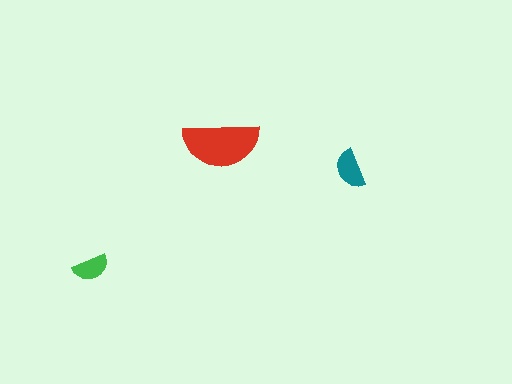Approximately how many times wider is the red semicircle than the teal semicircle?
About 2 times wider.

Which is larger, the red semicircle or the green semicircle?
The red one.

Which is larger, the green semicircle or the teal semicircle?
The teal one.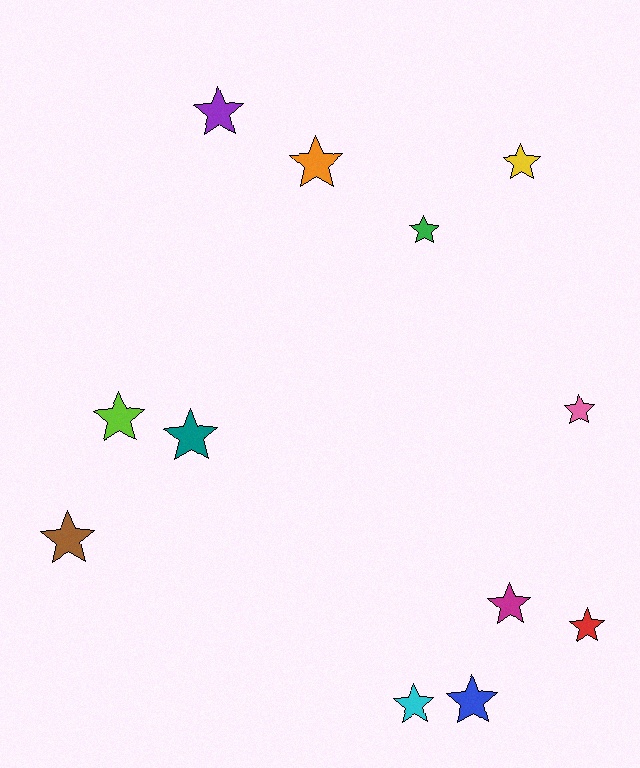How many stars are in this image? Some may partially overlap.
There are 12 stars.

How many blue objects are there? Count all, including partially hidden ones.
There is 1 blue object.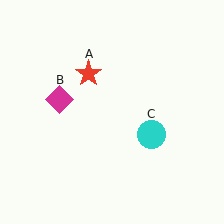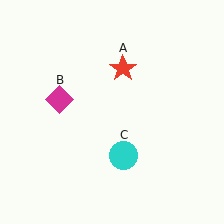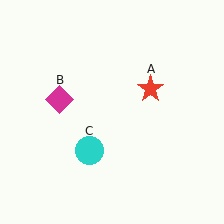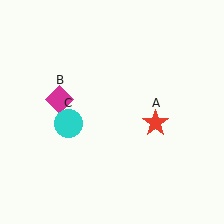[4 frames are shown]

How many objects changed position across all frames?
2 objects changed position: red star (object A), cyan circle (object C).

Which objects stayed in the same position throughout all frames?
Magenta diamond (object B) remained stationary.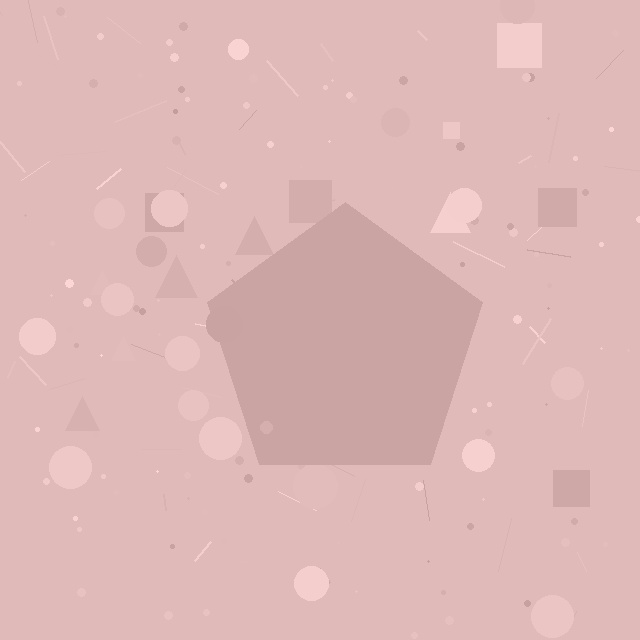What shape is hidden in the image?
A pentagon is hidden in the image.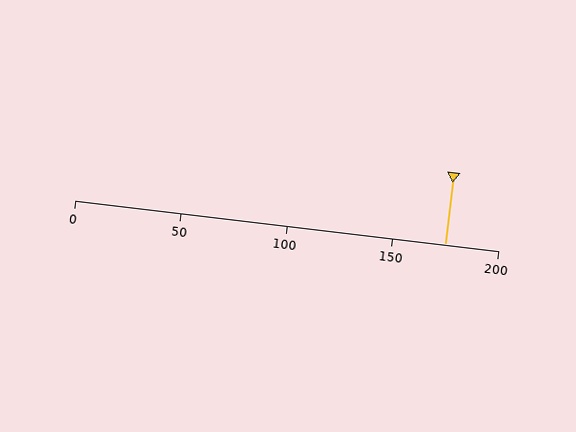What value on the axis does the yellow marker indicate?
The marker indicates approximately 175.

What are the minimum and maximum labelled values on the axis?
The axis runs from 0 to 200.